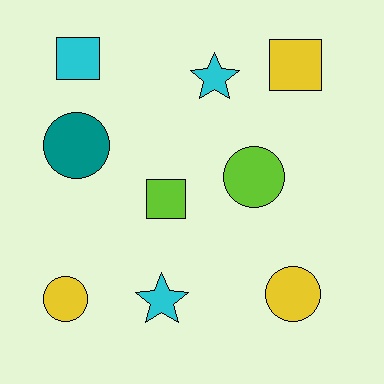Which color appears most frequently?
Cyan, with 3 objects.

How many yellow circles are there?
There are 2 yellow circles.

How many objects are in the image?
There are 9 objects.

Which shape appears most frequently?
Circle, with 4 objects.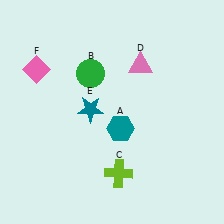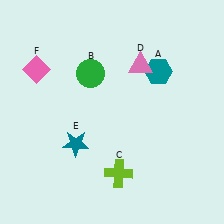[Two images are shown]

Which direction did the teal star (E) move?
The teal star (E) moved down.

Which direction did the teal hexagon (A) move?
The teal hexagon (A) moved up.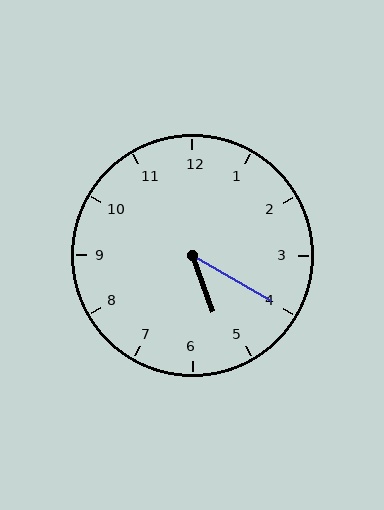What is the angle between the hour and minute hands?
Approximately 40 degrees.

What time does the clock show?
5:20.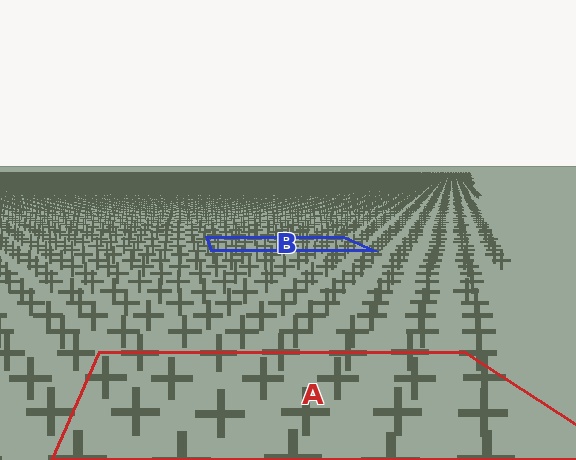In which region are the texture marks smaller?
The texture marks are smaller in region B, because it is farther away.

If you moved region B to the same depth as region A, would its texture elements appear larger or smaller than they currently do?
They would appear larger. At a closer depth, the same texture elements are projected at a bigger on-screen size.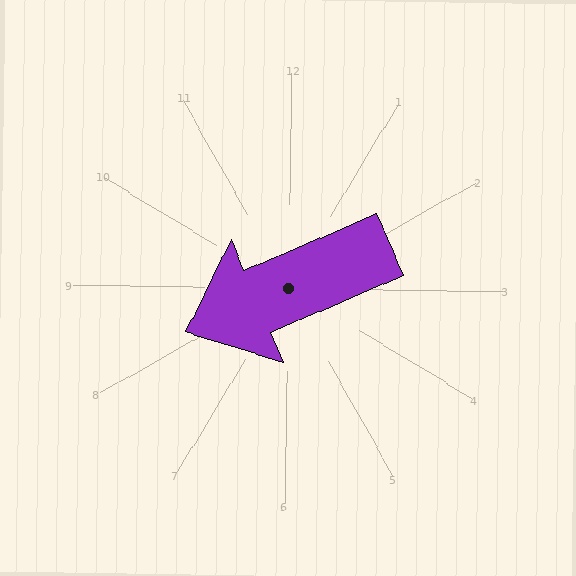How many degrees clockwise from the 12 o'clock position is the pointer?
Approximately 246 degrees.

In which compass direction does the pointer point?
Southwest.